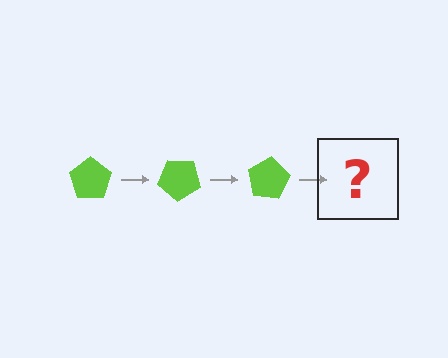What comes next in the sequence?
The next element should be a lime pentagon rotated 120 degrees.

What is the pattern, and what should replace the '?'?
The pattern is that the pentagon rotates 40 degrees each step. The '?' should be a lime pentagon rotated 120 degrees.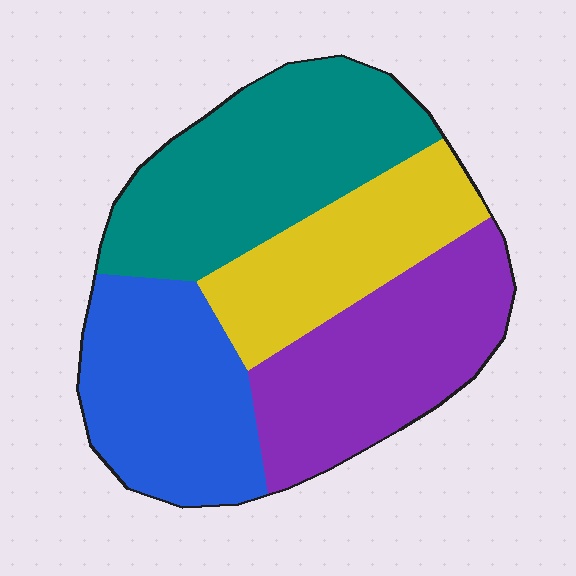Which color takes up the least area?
Yellow, at roughly 20%.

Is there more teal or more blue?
Teal.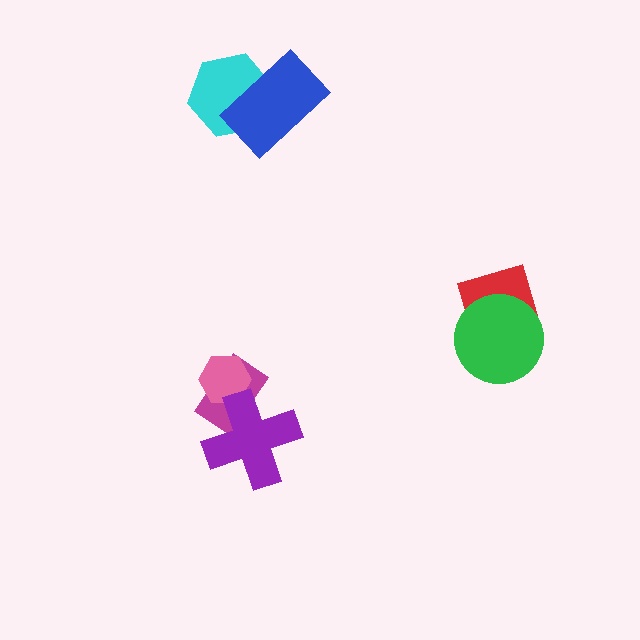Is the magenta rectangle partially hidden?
Yes, it is partially covered by another shape.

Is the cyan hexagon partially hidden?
Yes, it is partially covered by another shape.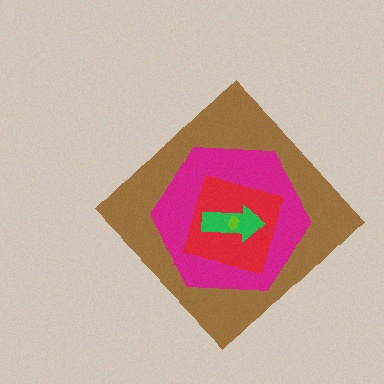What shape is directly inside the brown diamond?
The magenta hexagon.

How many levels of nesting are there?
5.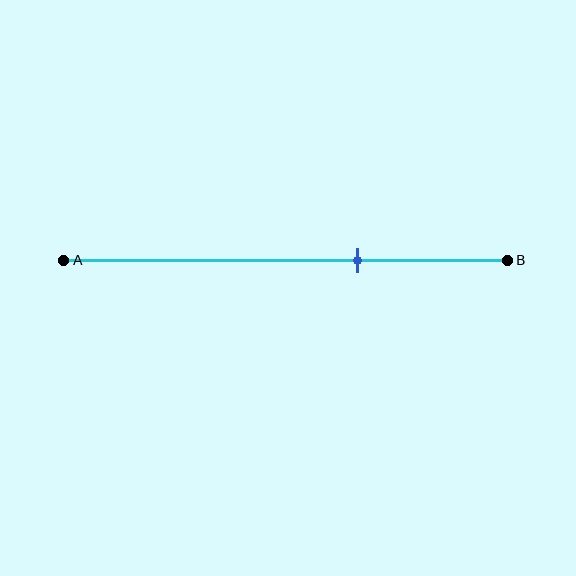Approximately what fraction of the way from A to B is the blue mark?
The blue mark is approximately 65% of the way from A to B.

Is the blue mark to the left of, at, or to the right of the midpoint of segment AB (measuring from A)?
The blue mark is to the right of the midpoint of segment AB.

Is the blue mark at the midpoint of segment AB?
No, the mark is at about 65% from A, not at the 50% midpoint.